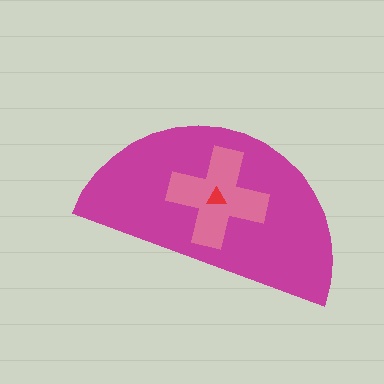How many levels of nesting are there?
3.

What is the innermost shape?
The red triangle.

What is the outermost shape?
The magenta semicircle.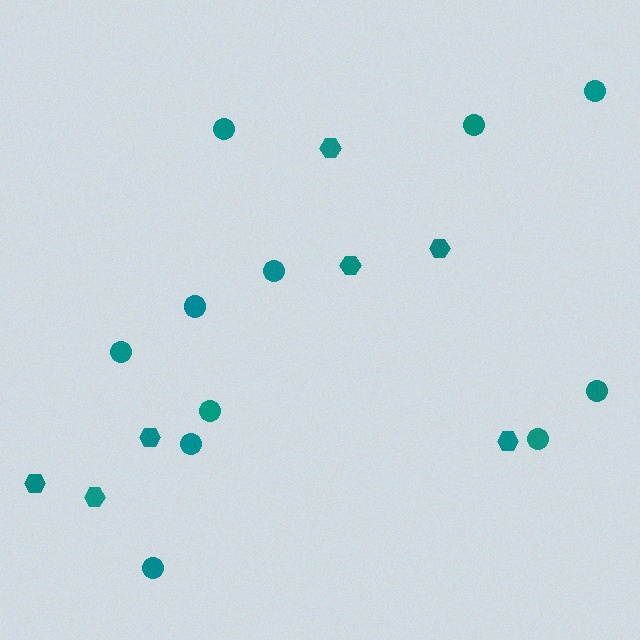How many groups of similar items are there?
There are 2 groups: one group of circles (11) and one group of hexagons (7).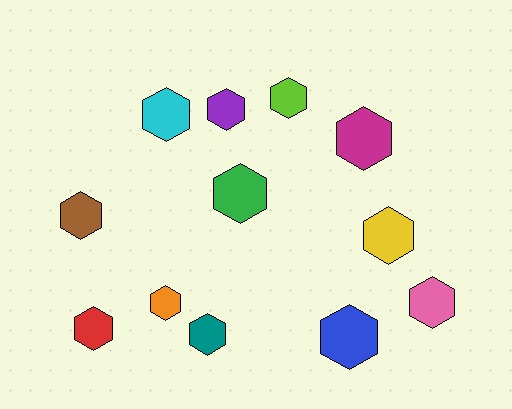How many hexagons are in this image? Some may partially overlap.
There are 12 hexagons.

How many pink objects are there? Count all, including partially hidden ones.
There is 1 pink object.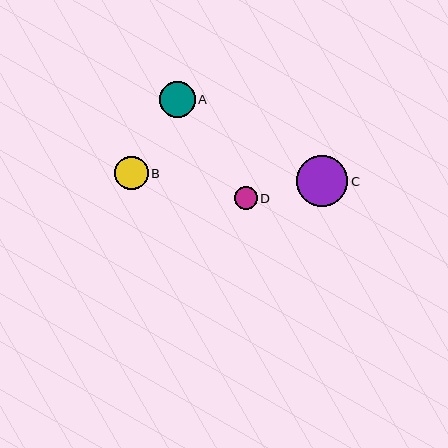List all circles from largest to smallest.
From largest to smallest: C, A, B, D.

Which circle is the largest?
Circle C is the largest with a size of approximately 51 pixels.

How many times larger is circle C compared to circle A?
Circle C is approximately 1.4 times the size of circle A.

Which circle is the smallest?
Circle D is the smallest with a size of approximately 23 pixels.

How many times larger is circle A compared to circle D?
Circle A is approximately 1.5 times the size of circle D.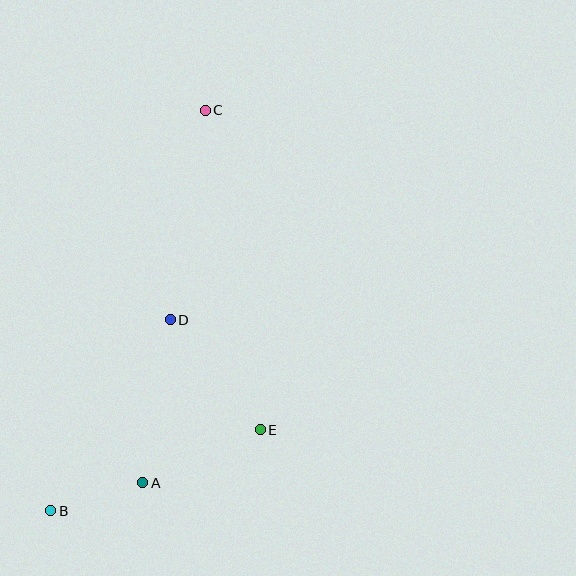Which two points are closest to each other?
Points A and B are closest to each other.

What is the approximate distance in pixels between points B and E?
The distance between B and E is approximately 225 pixels.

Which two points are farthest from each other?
Points B and C are farthest from each other.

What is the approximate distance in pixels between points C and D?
The distance between C and D is approximately 212 pixels.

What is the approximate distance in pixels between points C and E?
The distance between C and E is approximately 324 pixels.